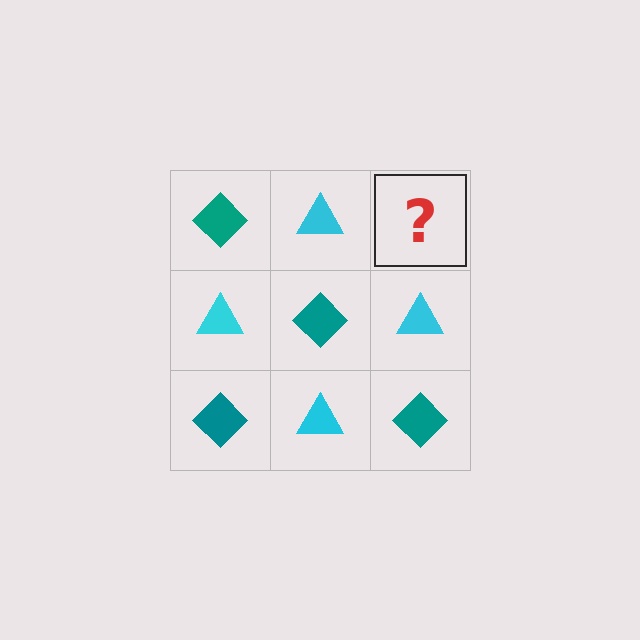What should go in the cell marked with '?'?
The missing cell should contain a teal diamond.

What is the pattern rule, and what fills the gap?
The rule is that it alternates teal diamond and cyan triangle in a checkerboard pattern. The gap should be filled with a teal diamond.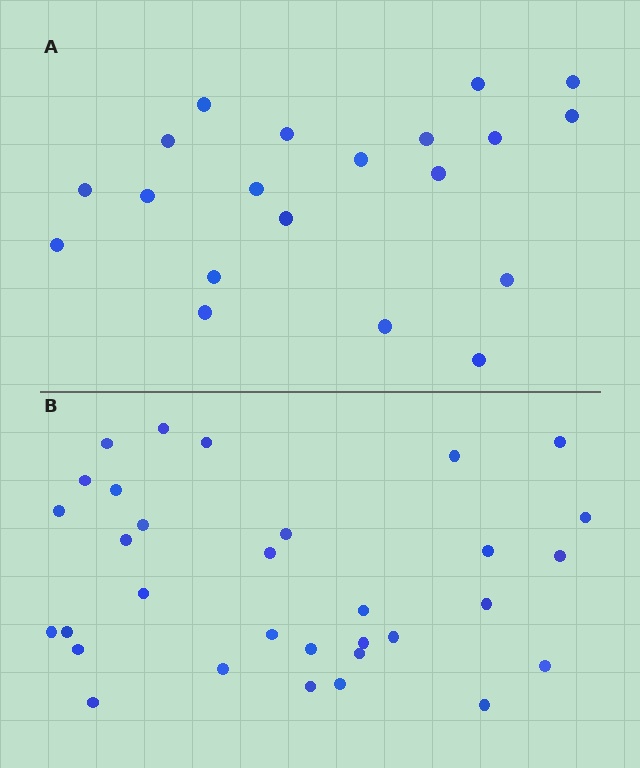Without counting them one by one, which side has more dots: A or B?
Region B (the bottom region) has more dots.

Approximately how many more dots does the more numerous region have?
Region B has roughly 12 or so more dots than region A.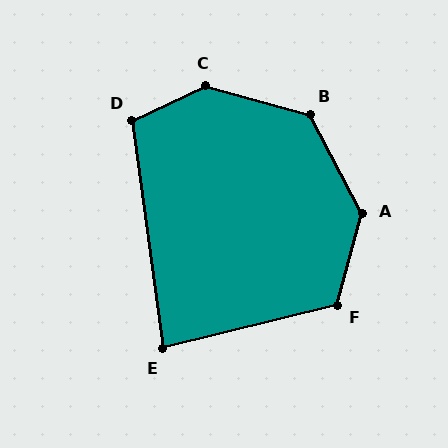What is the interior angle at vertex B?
Approximately 133 degrees (obtuse).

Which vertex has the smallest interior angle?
E, at approximately 84 degrees.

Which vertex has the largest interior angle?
C, at approximately 140 degrees.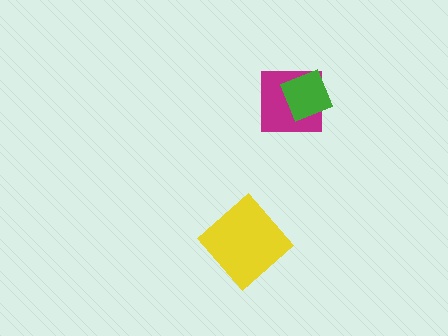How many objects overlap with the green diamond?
1 object overlaps with the green diamond.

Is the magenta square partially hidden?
Yes, it is partially covered by another shape.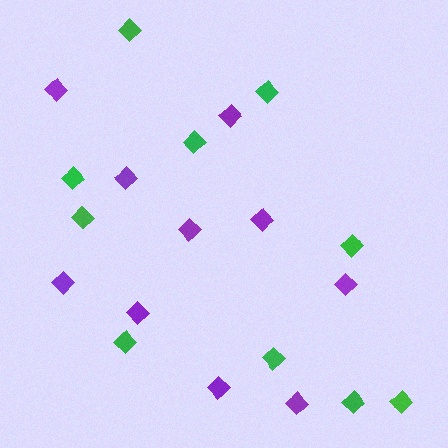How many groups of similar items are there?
There are 2 groups: one group of green diamonds (10) and one group of purple diamonds (10).